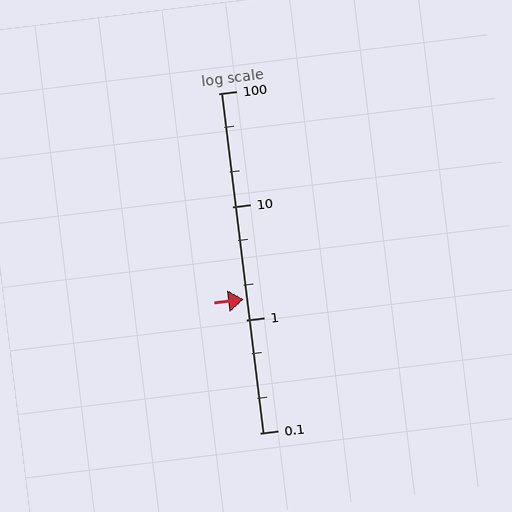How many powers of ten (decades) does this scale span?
The scale spans 3 decades, from 0.1 to 100.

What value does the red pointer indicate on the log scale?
The pointer indicates approximately 1.5.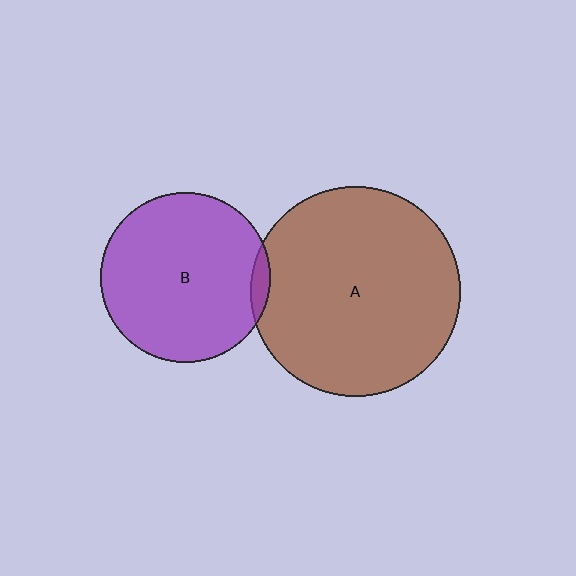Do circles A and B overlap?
Yes.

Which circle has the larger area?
Circle A (brown).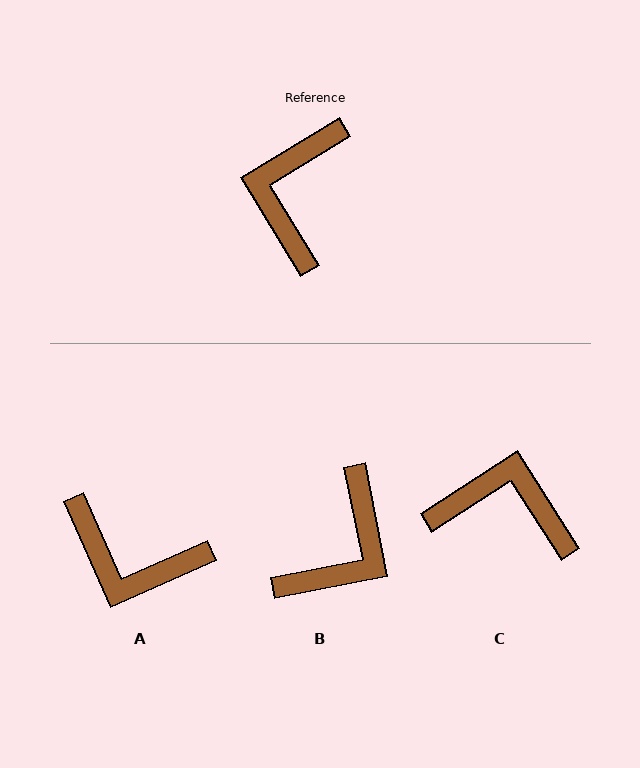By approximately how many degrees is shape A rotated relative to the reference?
Approximately 82 degrees counter-clockwise.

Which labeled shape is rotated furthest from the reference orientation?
B, about 160 degrees away.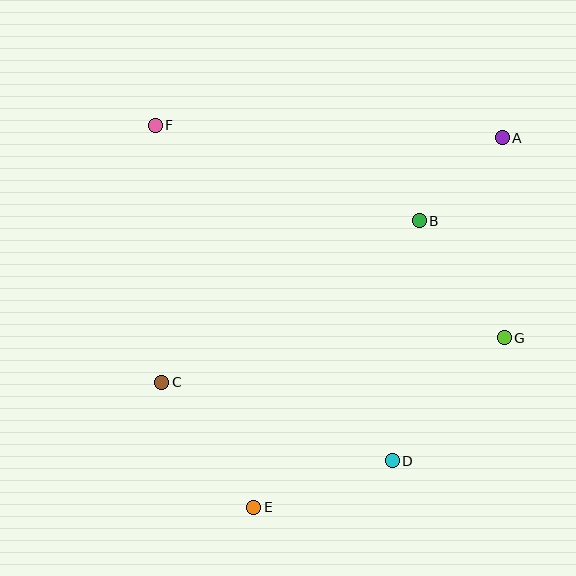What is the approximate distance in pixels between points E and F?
The distance between E and F is approximately 395 pixels.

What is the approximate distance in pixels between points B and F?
The distance between B and F is approximately 281 pixels.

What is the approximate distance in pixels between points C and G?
The distance between C and G is approximately 345 pixels.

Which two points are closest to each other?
Points A and B are closest to each other.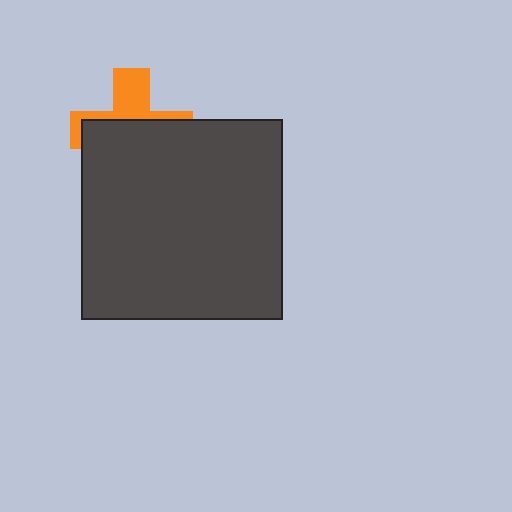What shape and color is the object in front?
The object in front is a dark gray square.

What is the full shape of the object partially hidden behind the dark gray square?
The partially hidden object is an orange cross.